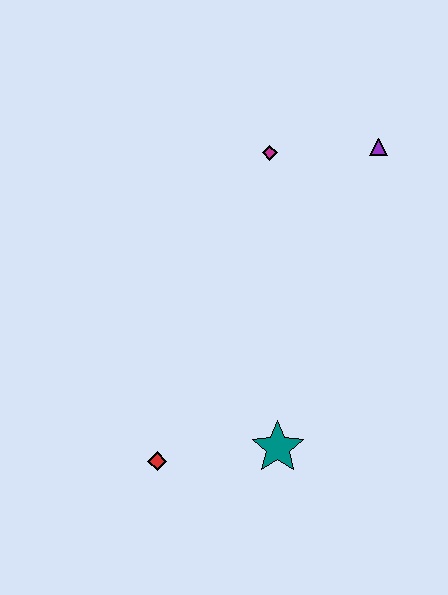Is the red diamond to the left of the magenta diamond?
Yes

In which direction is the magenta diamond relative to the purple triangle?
The magenta diamond is to the left of the purple triangle.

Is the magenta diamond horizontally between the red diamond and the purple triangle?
Yes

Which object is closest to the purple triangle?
The magenta diamond is closest to the purple triangle.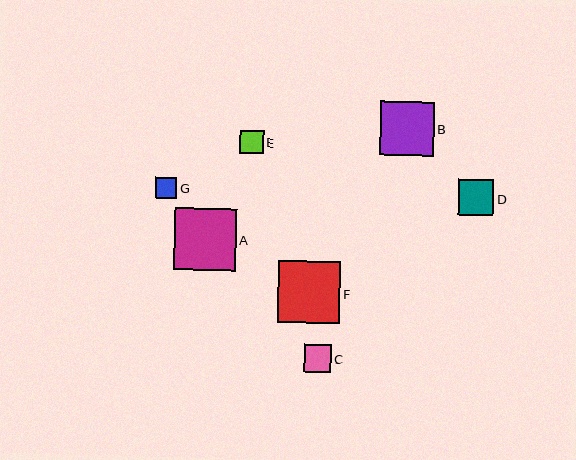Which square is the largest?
Square A is the largest with a size of approximately 62 pixels.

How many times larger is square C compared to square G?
Square C is approximately 1.3 times the size of square G.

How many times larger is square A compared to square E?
Square A is approximately 2.6 times the size of square E.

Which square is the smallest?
Square G is the smallest with a size of approximately 21 pixels.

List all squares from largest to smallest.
From largest to smallest: A, F, B, D, C, E, G.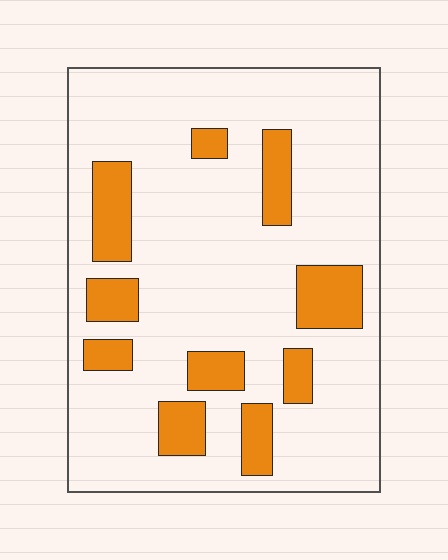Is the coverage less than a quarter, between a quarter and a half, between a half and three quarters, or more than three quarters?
Less than a quarter.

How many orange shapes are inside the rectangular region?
10.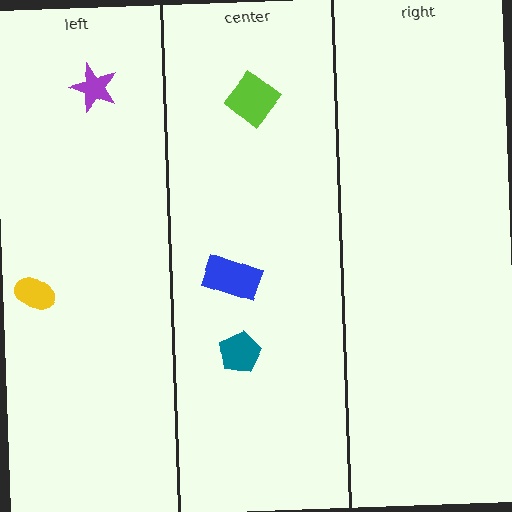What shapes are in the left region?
The purple star, the yellow ellipse.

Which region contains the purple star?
The left region.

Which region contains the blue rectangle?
The center region.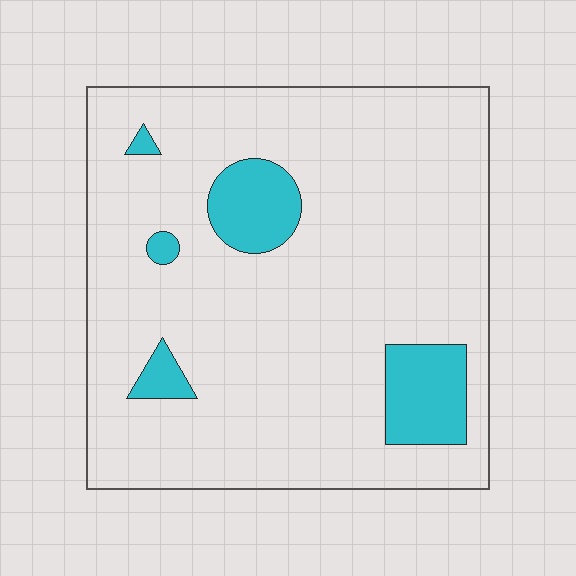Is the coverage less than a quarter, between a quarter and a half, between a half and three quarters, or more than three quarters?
Less than a quarter.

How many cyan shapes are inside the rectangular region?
5.